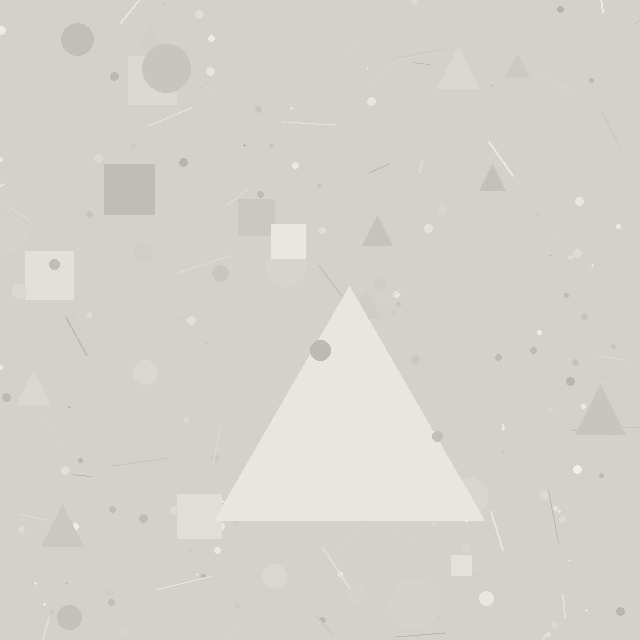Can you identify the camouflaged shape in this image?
The camouflaged shape is a triangle.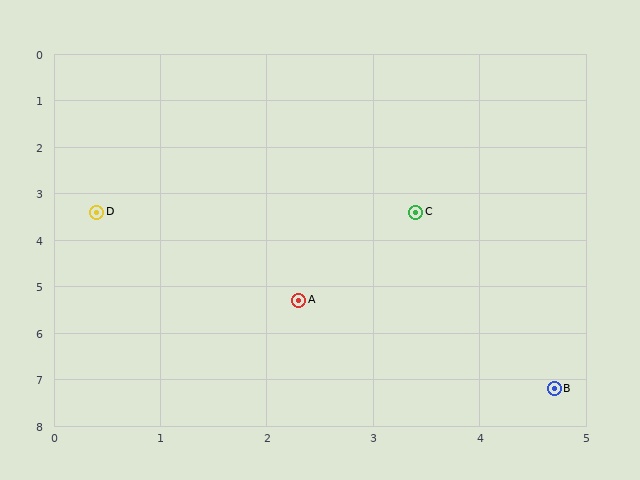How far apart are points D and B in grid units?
Points D and B are about 5.7 grid units apart.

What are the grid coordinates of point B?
Point B is at approximately (4.7, 7.2).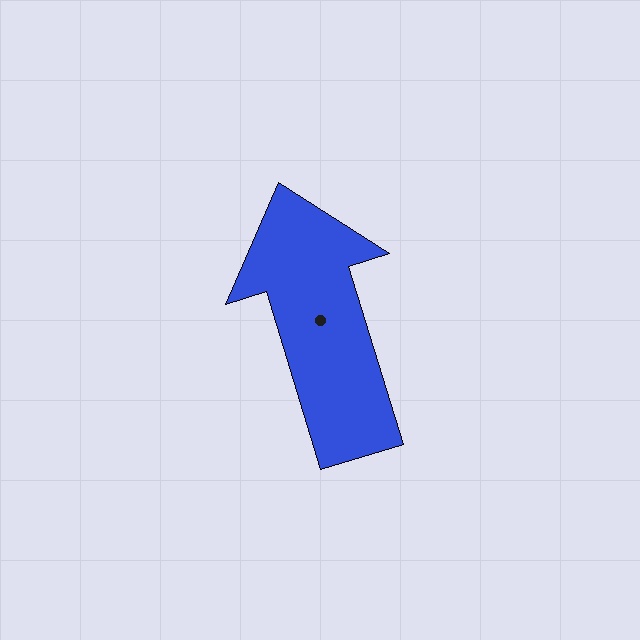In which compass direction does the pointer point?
North.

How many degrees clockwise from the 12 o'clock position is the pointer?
Approximately 343 degrees.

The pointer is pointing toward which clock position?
Roughly 11 o'clock.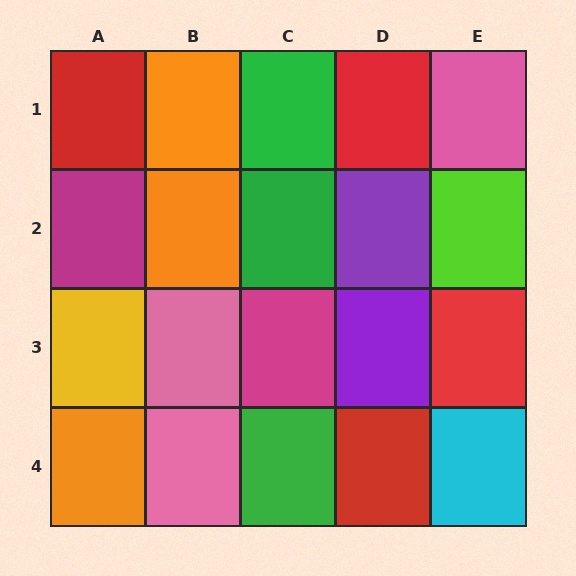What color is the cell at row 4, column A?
Orange.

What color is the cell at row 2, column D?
Purple.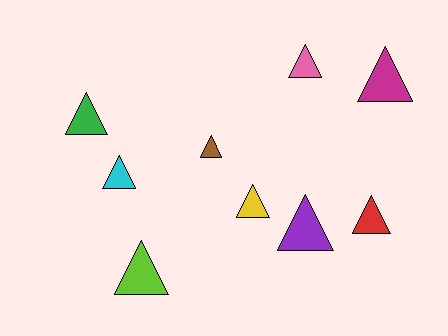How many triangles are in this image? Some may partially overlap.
There are 9 triangles.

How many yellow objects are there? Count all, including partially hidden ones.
There is 1 yellow object.